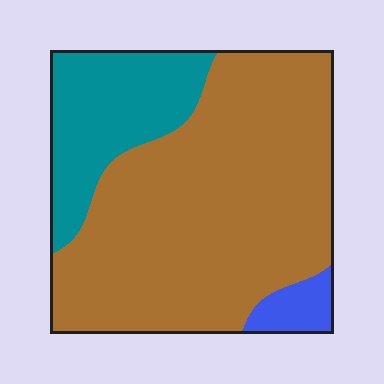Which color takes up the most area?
Brown, at roughly 70%.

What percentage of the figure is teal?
Teal takes up less than a quarter of the figure.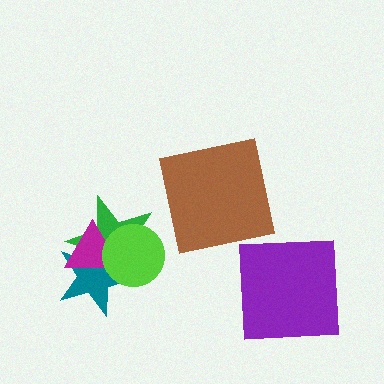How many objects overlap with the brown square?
0 objects overlap with the brown square.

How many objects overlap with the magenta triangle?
3 objects overlap with the magenta triangle.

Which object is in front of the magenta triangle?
The lime circle is in front of the magenta triangle.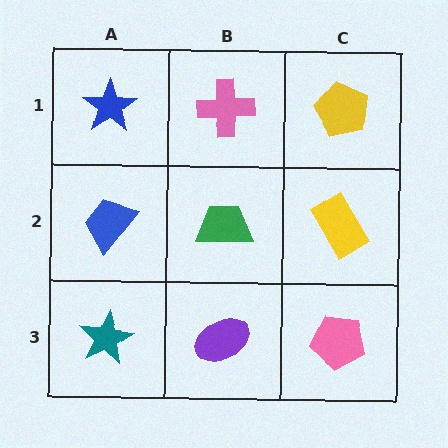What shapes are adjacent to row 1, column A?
A blue trapezoid (row 2, column A), a pink cross (row 1, column B).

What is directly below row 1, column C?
A yellow rectangle.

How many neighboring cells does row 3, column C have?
2.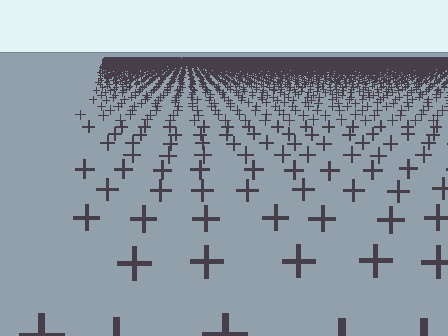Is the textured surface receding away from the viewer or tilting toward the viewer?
The surface is receding away from the viewer. Texture elements get smaller and denser toward the top.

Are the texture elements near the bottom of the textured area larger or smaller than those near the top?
Larger. Near the bottom, elements are closer to the viewer and appear at a bigger on-screen size.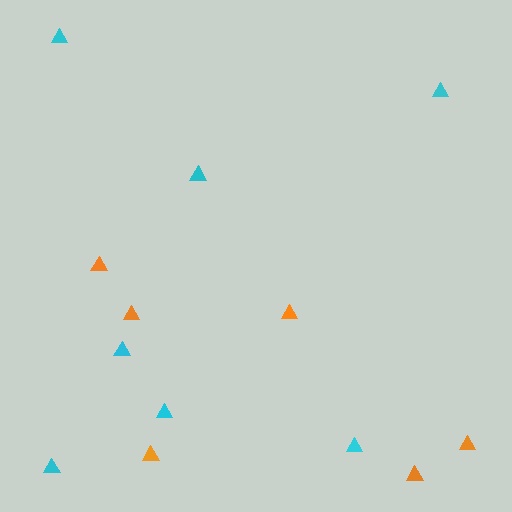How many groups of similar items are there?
There are 2 groups: one group of orange triangles (6) and one group of cyan triangles (7).